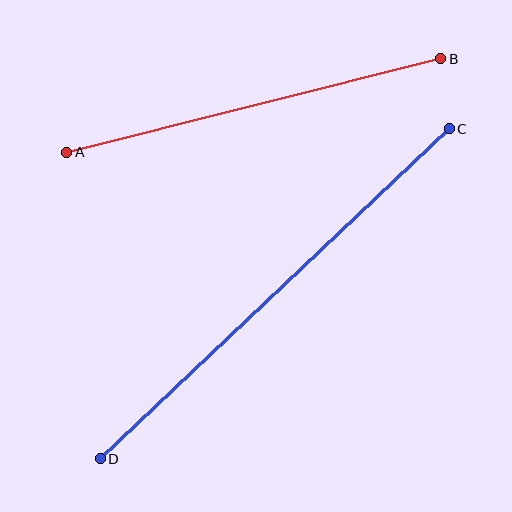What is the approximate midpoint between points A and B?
The midpoint is at approximately (254, 106) pixels.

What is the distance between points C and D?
The distance is approximately 481 pixels.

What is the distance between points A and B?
The distance is approximately 385 pixels.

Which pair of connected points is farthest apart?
Points C and D are farthest apart.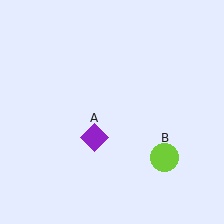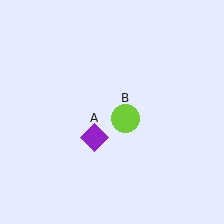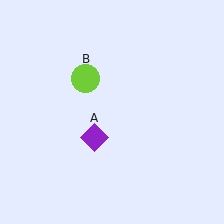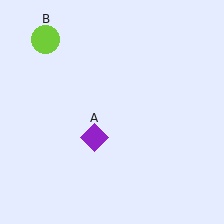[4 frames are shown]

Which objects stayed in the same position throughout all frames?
Purple diamond (object A) remained stationary.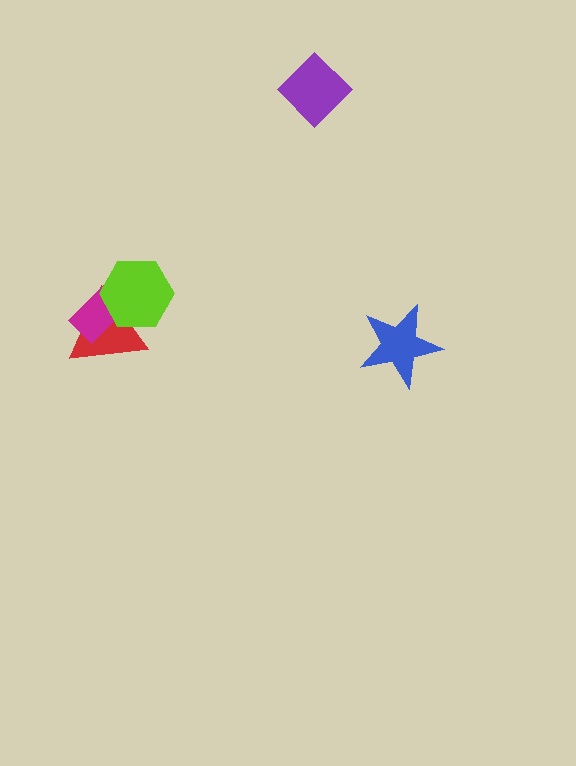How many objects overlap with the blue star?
0 objects overlap with the blue star.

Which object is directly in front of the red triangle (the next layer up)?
The magenta rectangle is directly in front of the red triangle.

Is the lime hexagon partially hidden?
No, no other shape covers it.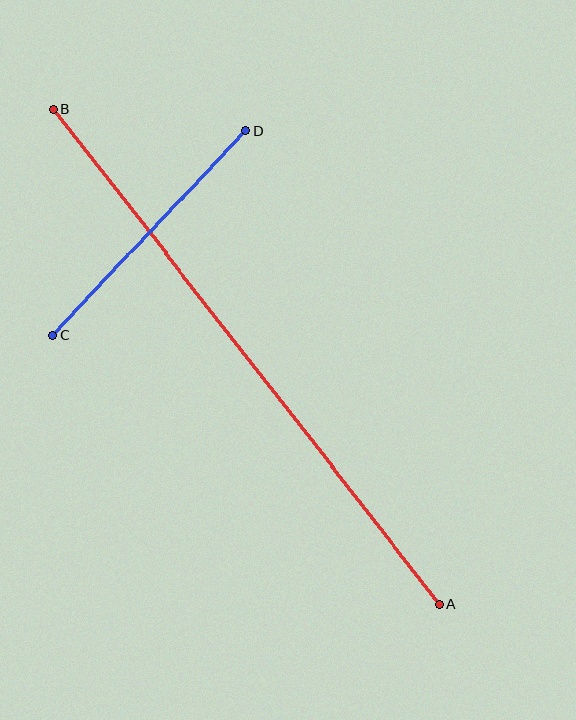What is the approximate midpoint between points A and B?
The midpoint is at approximately (246, 356) pixels.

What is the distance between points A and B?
The distance is approximately 627 pixels.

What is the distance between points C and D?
The distance is approximately 281 pixels.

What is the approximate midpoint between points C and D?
The midpoint is at approximately (149, 233) pixels.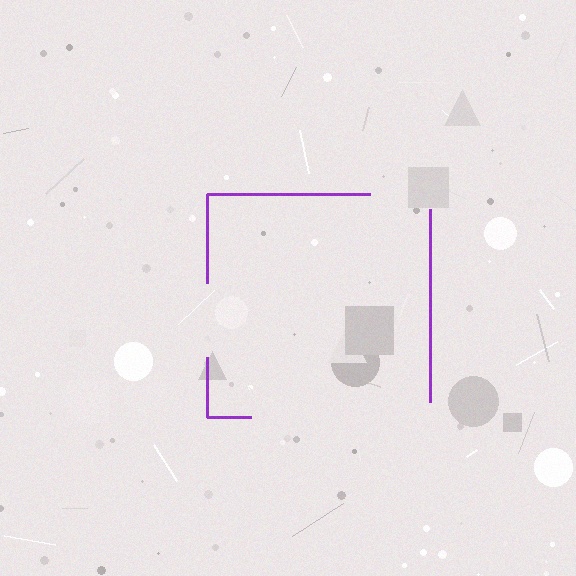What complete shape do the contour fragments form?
The contour fragments form a square.